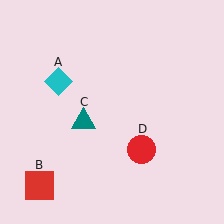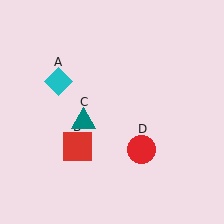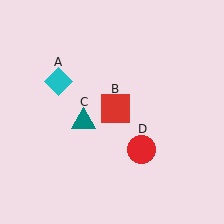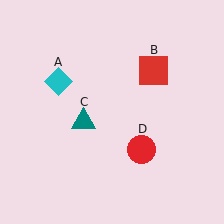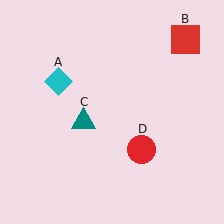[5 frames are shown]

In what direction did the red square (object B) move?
The red square (object B) moved up and to the right.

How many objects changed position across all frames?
1 object changed position: red square (object B).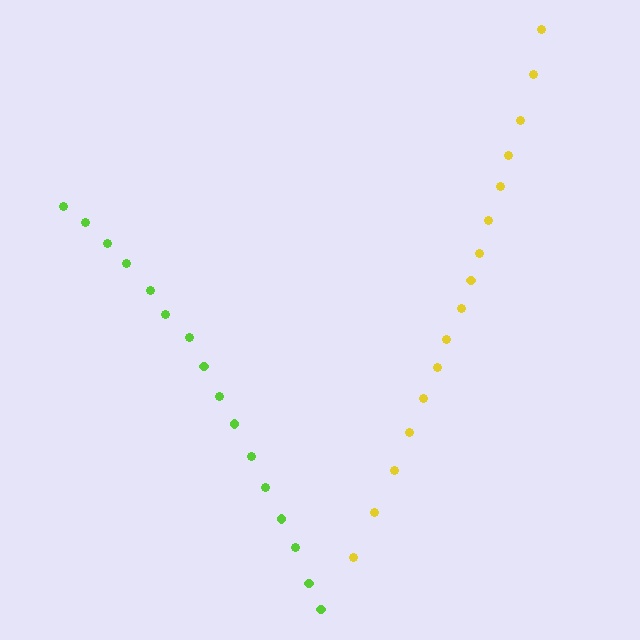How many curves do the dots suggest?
There are 2 distinct paths.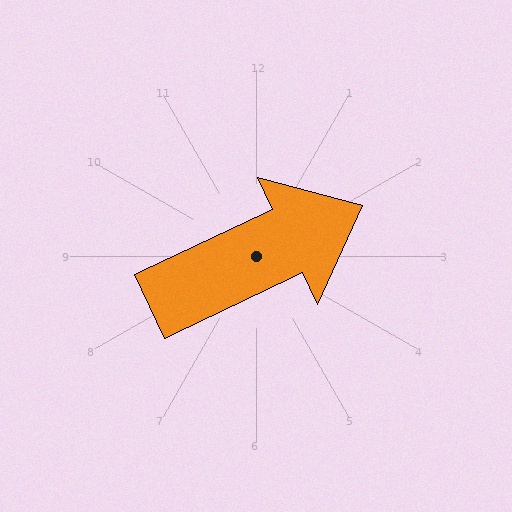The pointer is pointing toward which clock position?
Roughly 2 o'clock.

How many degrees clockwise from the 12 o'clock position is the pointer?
Approximately 65 degrees.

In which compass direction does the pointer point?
Northeast.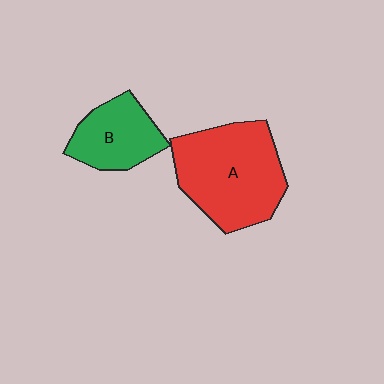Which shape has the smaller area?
Shape B (green).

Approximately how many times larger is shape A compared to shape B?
Approximately 1.8 times.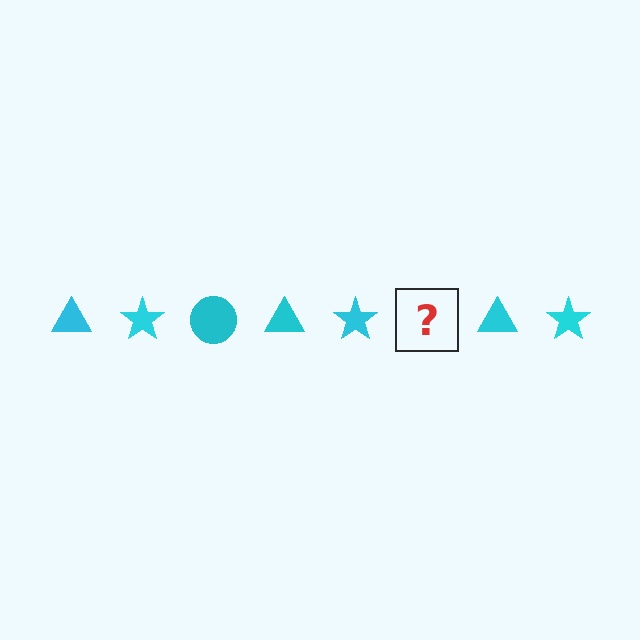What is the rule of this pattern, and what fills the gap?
The rule is that the pattern cycles through triangle, star, circle shapes in cyan. The gap should be filled with a cyan circle.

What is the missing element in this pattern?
The missing element is a cyan circle.